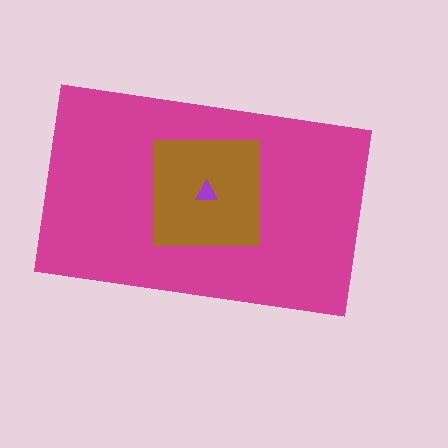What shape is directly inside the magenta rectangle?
The brown square.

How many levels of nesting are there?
3.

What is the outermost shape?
The magenta rectangle.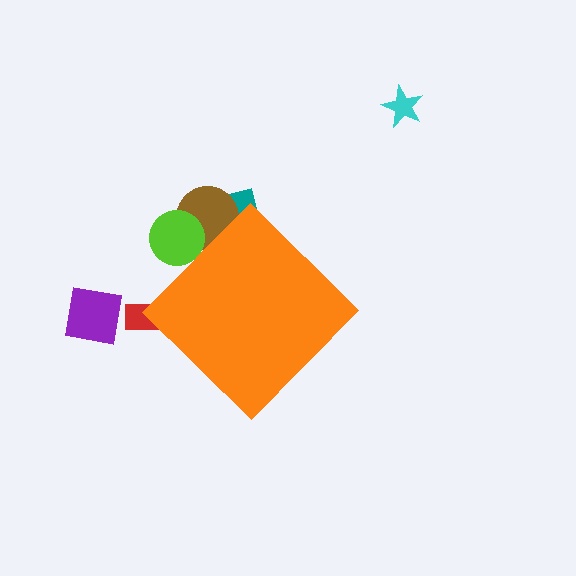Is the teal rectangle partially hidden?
Yes, the teal rectangle is partially hidden behind the orange diamond.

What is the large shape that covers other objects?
An orange diamond.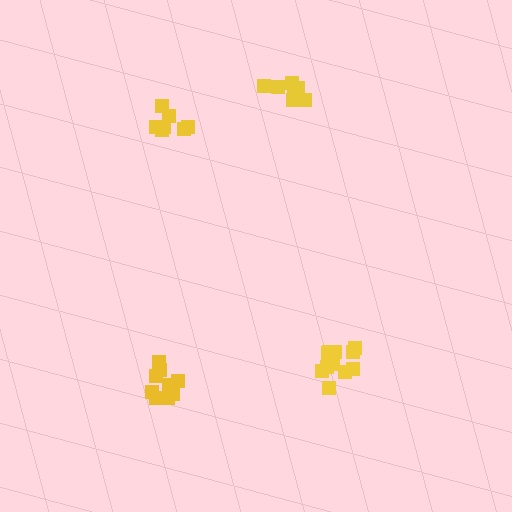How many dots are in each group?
Group 1: 7 dots, Group 2: 7 dots, Group 3: 12 dots, Group 4: 10 dots (36 total).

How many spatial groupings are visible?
There are 4 spatial groupings.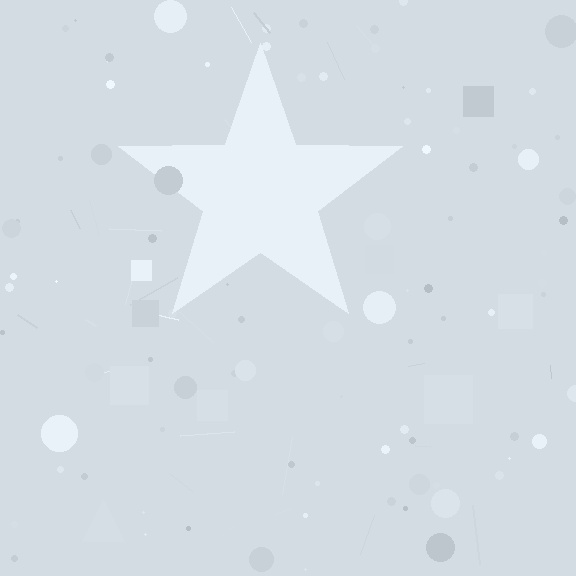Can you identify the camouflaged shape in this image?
The camouflaged shape is a star.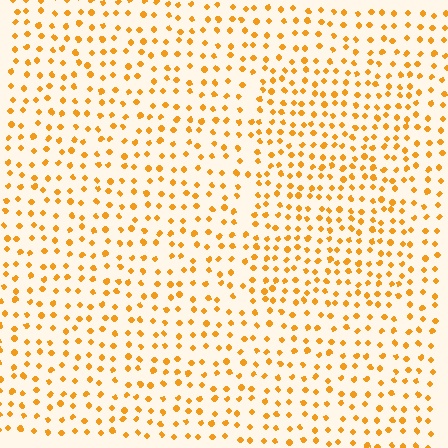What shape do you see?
I see a rectangle.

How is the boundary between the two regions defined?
The boundary is defined by a change in element density (approximately 1.5x ratio). All elements are the same color, size, and shape.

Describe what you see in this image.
The image contains small orange elements arranged at two different densities. A rectangle-shaped region is visible where the elements are more densely packed than the surrounding area.